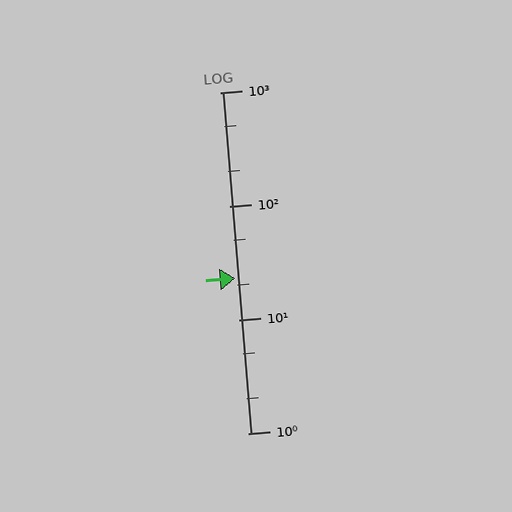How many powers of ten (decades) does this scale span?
The scale spans 3 decades, from 1 to 1000.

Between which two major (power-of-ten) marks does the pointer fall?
The pointer is between 10 and 100.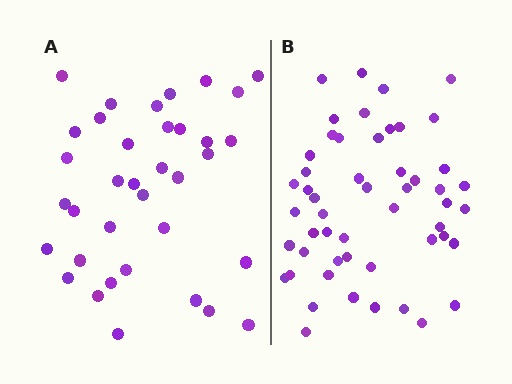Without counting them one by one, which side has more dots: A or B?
Region B (the right region) has more dots.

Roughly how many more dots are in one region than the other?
Region B has approximately 15 more dots than region A.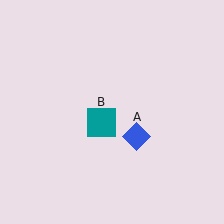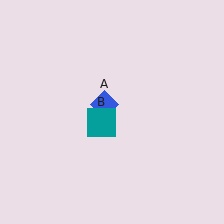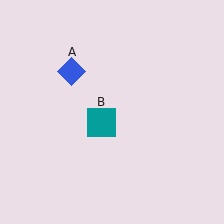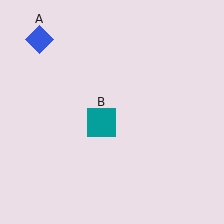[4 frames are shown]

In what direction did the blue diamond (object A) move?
The blue diamond (object A) moved up and to the left.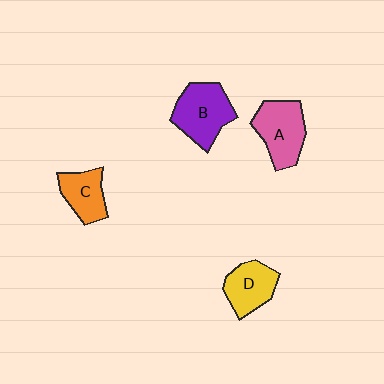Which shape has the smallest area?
Shape C (orange).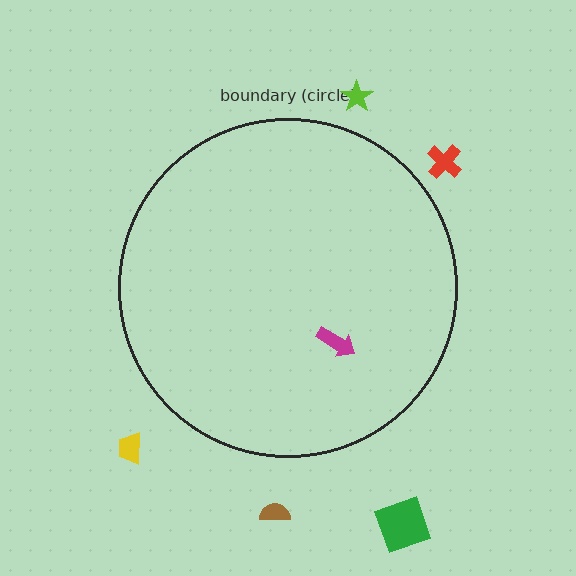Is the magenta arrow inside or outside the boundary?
Inside.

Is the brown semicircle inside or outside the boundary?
Outside.